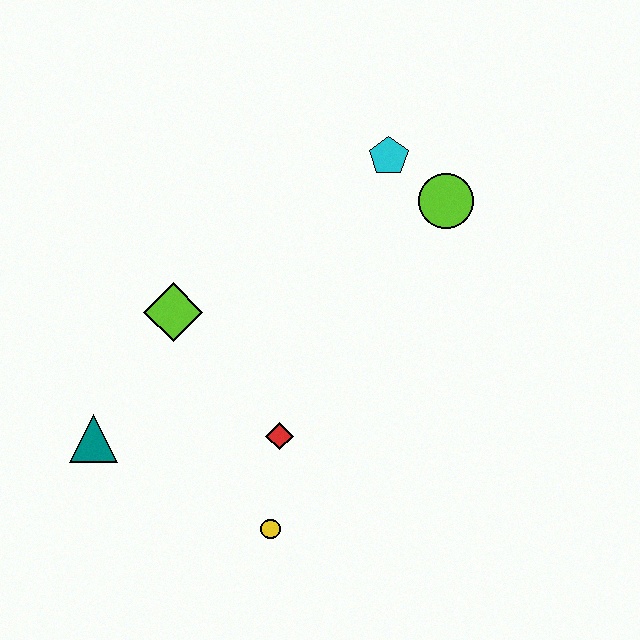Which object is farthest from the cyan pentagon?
The teal triangle is farthest from the cyan pentagon.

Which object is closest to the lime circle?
The cyan pentagon is closest to the lime circle.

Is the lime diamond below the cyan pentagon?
Yes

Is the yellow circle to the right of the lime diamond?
Yes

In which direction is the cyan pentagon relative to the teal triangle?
The cyan pentagon is to the right of the teal triangle.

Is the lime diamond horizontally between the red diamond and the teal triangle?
Yes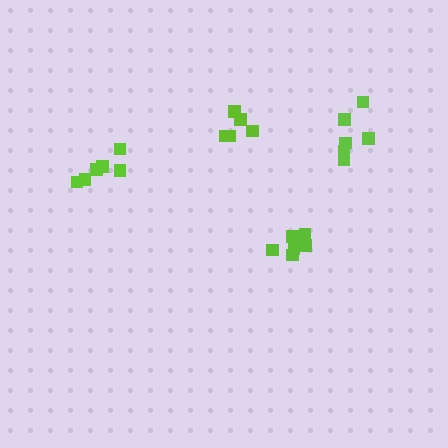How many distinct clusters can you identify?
There are 4 distinct clusters.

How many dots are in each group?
Group 1: 7 dots, Group 2: 6 dots, Group 3: 5 dots, Group 4: 6 dots (24 total).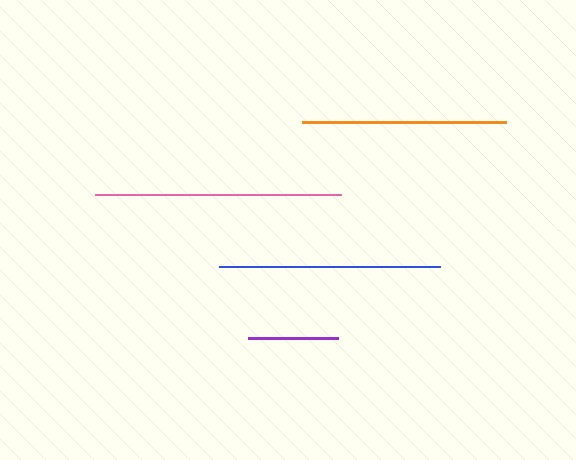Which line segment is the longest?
The pink line is the longest at approximately 246 pixels.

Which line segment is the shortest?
The purple line is the shortest at approximately 90 pixels.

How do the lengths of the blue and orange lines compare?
The blue and orange lines are approximately the same length.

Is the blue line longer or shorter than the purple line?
The blue line is longer than the purple line.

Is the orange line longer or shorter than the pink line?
The pink line is longer than the orange line.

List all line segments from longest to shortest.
From longest to shortest: pink, blue, orange, purple.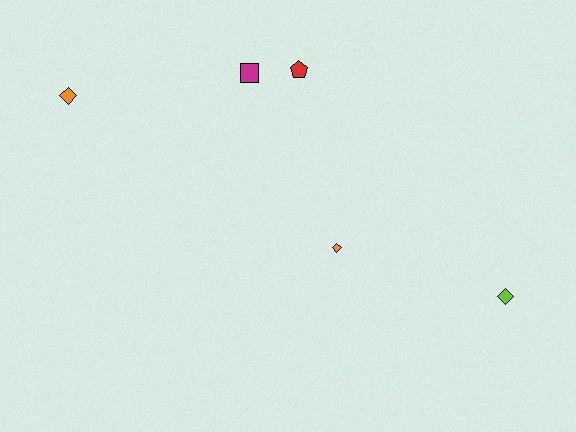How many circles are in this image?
There are no circles.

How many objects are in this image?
There are 5 objects.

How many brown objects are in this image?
There are no brown objects.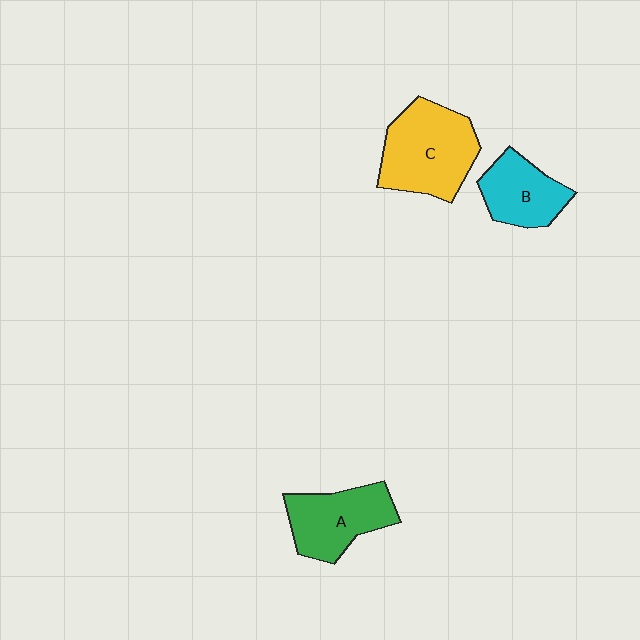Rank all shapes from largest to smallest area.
From largest to smallest: C (yellow), A (green), B (cyan).